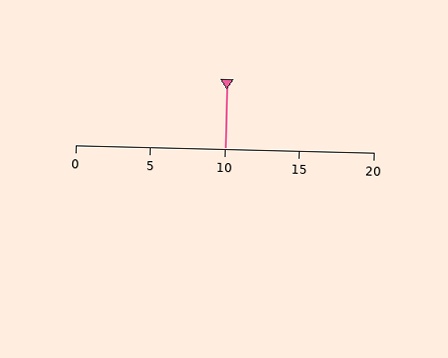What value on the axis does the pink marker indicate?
The marker indicates approximately 10.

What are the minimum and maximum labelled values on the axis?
The axis runs from 0 to 20.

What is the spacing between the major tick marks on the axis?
The major ticks are spaced 5 apart.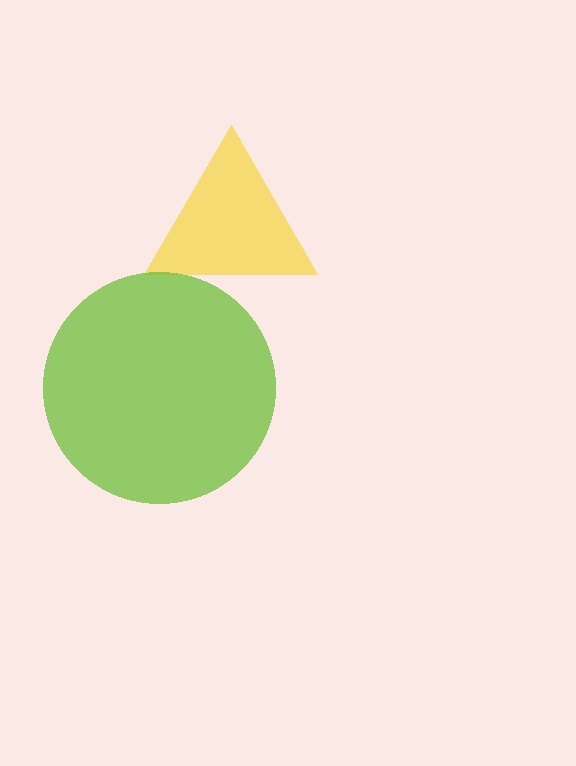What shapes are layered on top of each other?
The layered shapes are: a yellow triangle, a lime circle.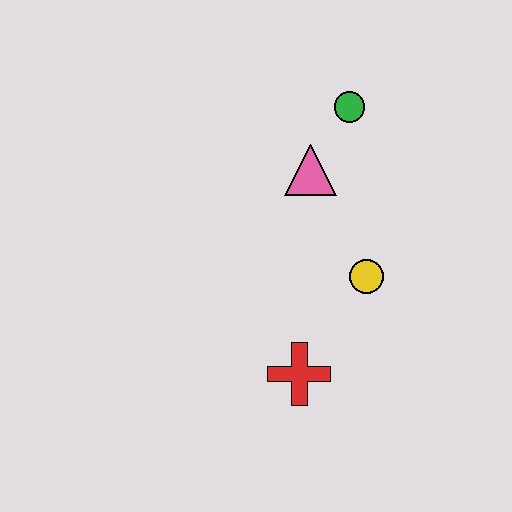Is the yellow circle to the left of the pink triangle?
No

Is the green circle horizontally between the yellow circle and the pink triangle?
Yes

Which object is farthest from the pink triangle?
The red cross is farthest from the pink triangle.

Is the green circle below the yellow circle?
No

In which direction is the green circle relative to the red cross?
The green circle is above the red cross.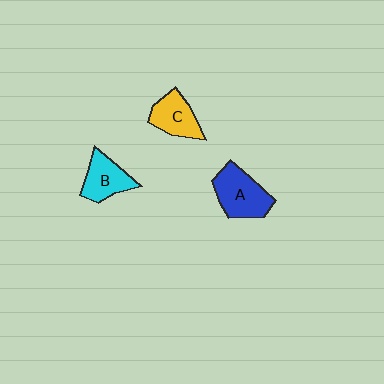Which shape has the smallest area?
Shape B (cyan).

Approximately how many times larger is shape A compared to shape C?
Approximately 1.3 times.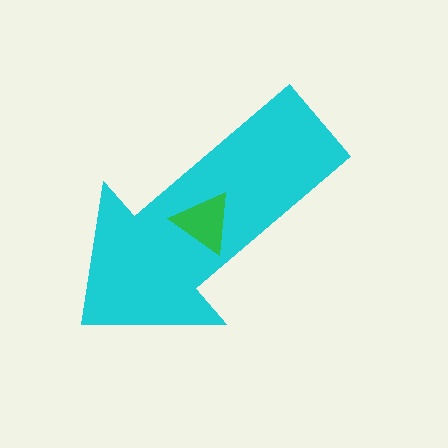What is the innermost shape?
The green triangle.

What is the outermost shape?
The cyan arrow.